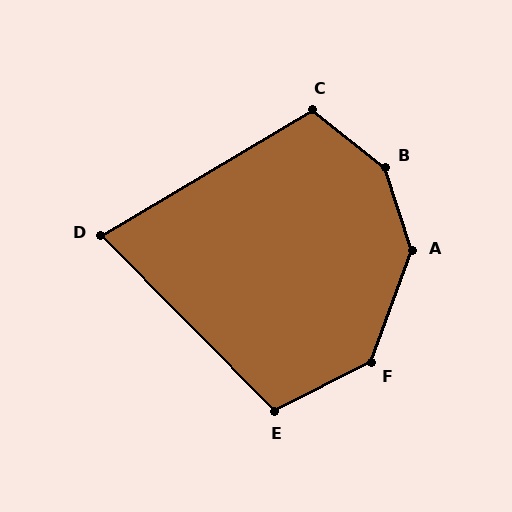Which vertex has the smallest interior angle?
D, at approximately 76 degrees.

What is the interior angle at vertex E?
Approximately 108 degrees (obtuse).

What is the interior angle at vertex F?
Approximately 137 degrees (obtuse).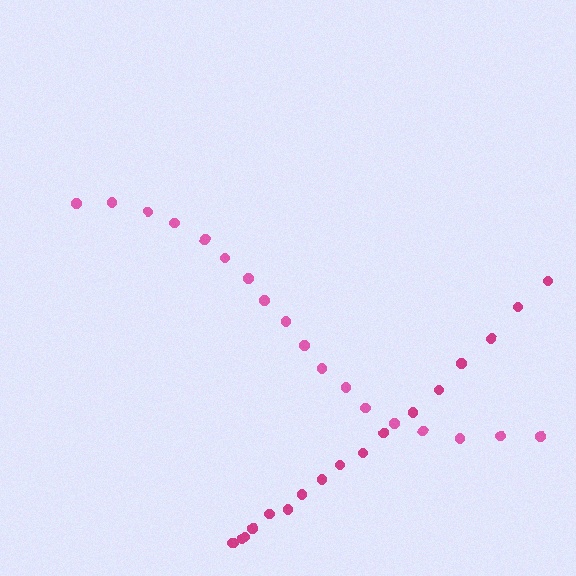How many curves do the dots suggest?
There are 2 distinct paths.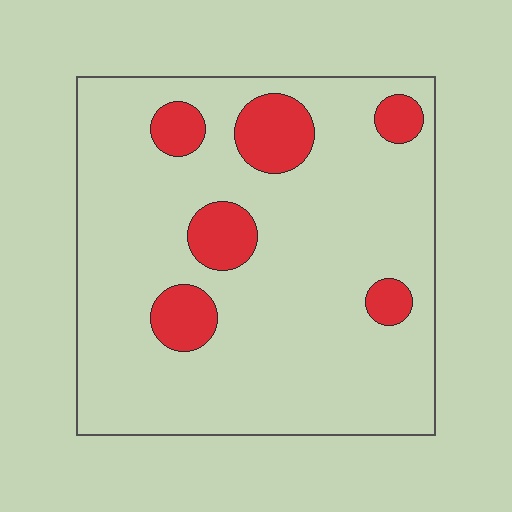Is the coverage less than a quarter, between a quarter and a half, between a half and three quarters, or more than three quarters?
Less than a quarter.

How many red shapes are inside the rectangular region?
6.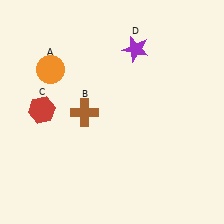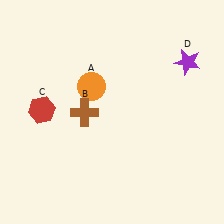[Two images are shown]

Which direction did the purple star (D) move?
The purple star (D) moved right.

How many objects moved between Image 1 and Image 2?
2 objects moved between the two images.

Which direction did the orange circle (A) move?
The orange circle (A) moved right.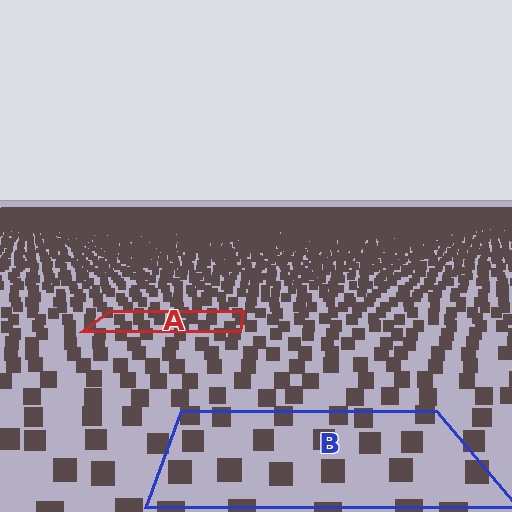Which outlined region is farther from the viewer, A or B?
Region A is farther from the viewer — the texture elements inside it appear smaller and more densely packed.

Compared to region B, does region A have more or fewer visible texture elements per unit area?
Region A has more texture elements per unit area — they are packed more densely because it is farther away.